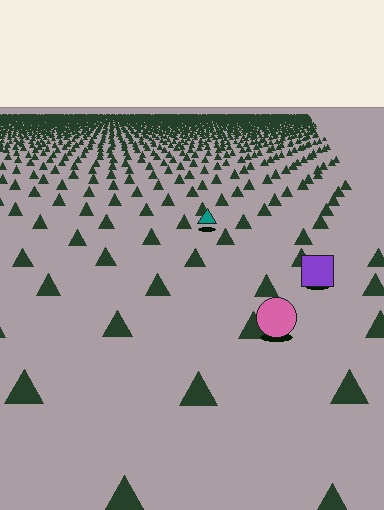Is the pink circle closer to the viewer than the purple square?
Yes. The pink circle is closer — you can tell from the texture gradient: the ground texture is coarser near it.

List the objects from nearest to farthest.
From nearest to farthest: the pink circle, the purple square, the teal triangle.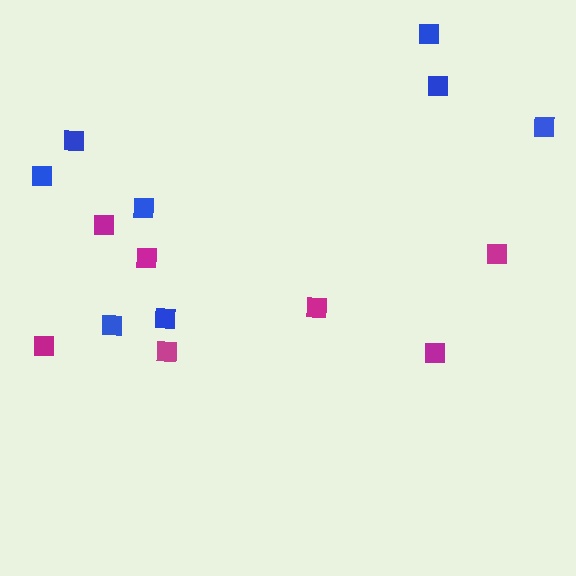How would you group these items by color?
There are 2 groups: one group of blue squares (8) and one group of magenta squares (7).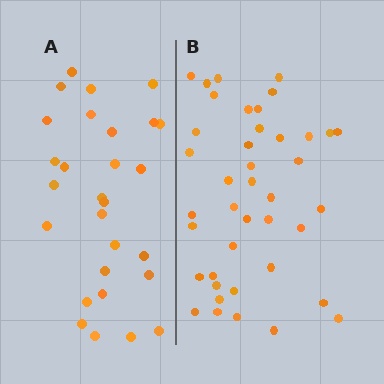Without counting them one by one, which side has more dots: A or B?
Region B (the right region) has more dots.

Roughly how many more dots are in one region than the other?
Region B has approximately 15 more dots than region A.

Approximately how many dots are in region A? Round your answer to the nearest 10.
About 30 dots. (The exact count is 28, which rounds to 30.)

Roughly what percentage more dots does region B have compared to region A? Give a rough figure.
About 45% more.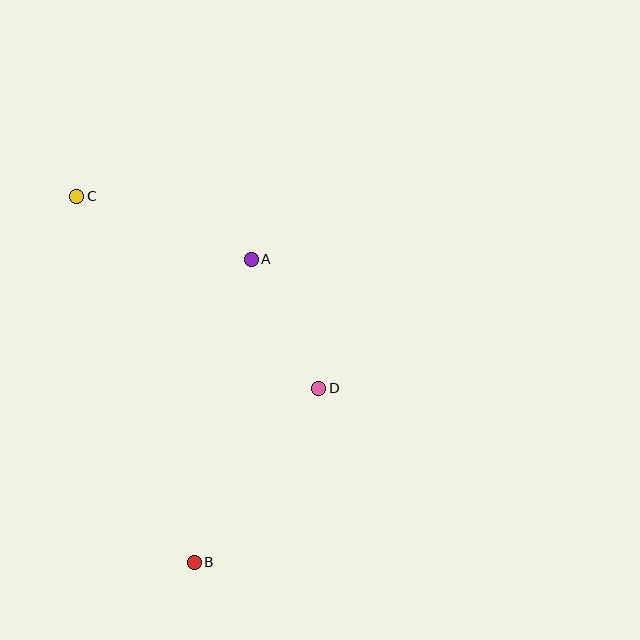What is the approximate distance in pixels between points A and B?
The distance between A and B is approximately 308 pixels.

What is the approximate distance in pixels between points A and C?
The distance between A and C is approximately 185 pixels.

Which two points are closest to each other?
Points A and D are closest to each other.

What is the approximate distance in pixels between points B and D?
The distance between B and D is approximately 214 pixels.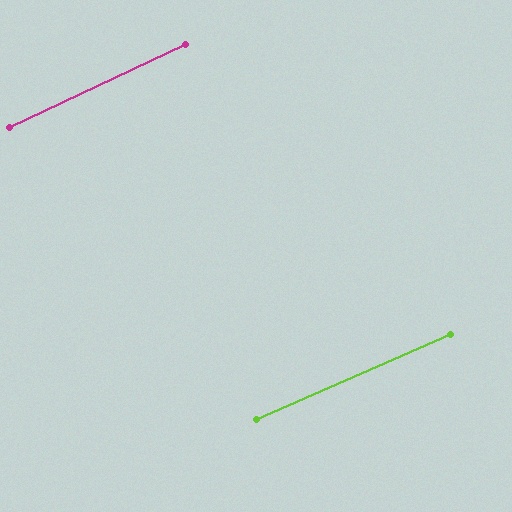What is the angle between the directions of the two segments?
Approximately 2 degrees.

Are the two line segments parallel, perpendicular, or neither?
Parallel — their directions differ by only 1.8°.